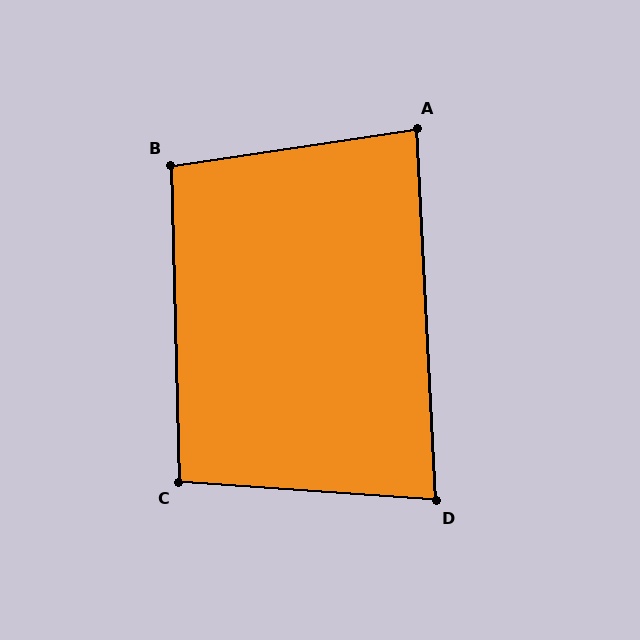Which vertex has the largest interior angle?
B, at approximately 97 degrees.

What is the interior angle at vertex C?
Approximately 96 degrees (obtuse).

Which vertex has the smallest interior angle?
D, at approximately 83 degrees.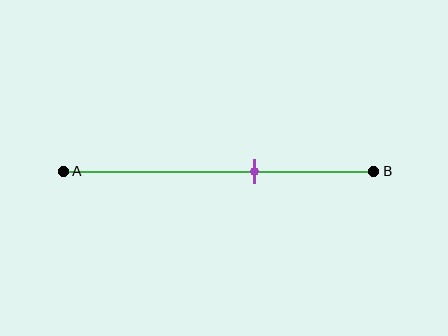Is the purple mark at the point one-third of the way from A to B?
No, the mark is at about 60% from A, not at the 33% one-third point.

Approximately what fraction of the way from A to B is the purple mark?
The purple mark is approximately 60% of the way from A to B.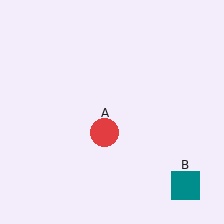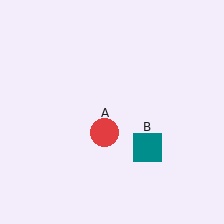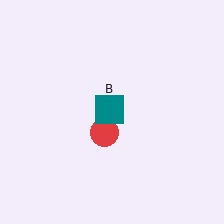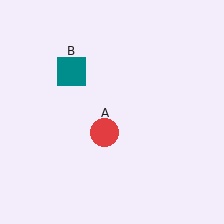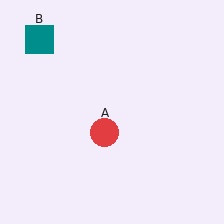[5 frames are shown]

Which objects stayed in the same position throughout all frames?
Red circle (object A) remained stationary.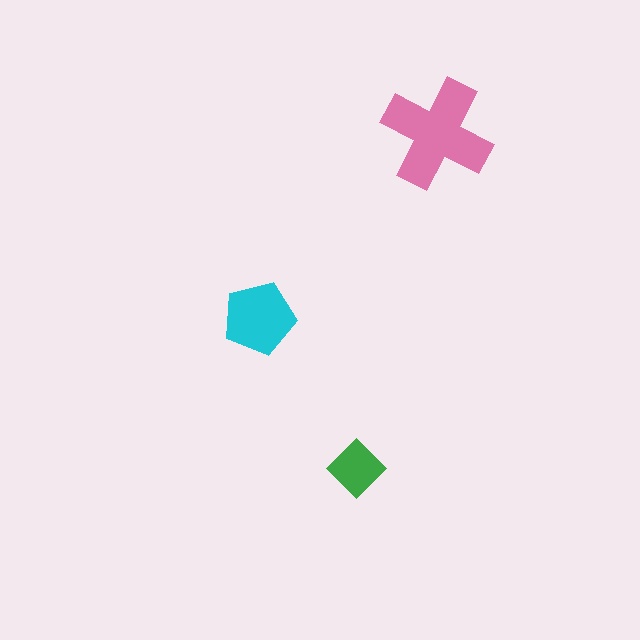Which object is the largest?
The pink cross.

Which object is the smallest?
The green diamond.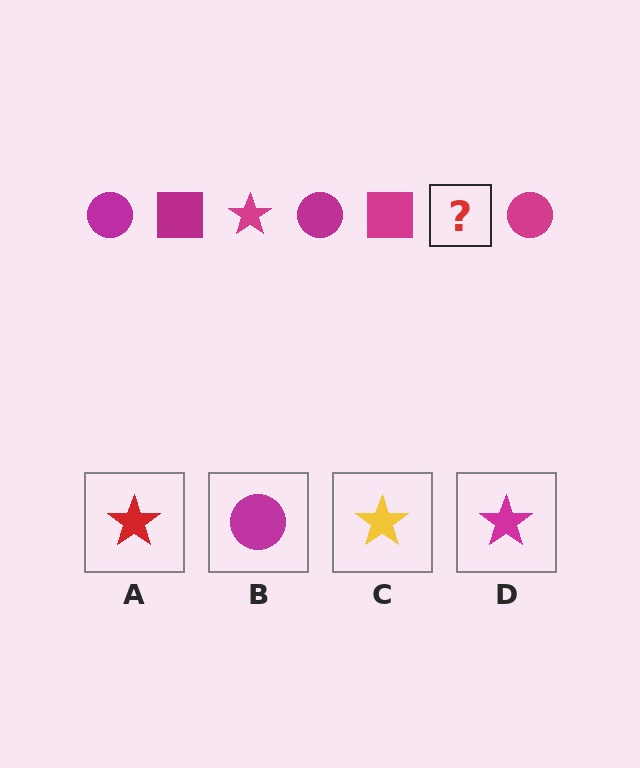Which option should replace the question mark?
Option D.